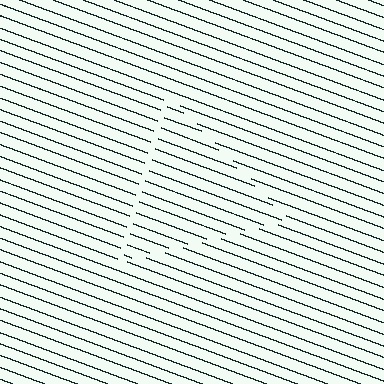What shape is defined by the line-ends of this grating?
An illusory triangle. The interior of the shape contains the same grating, shifted by half a period — the contour is defined by the phase discontinuity where line-ends from the inner and outer gratings abut.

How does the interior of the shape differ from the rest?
The interior of the shape contains the same grating, shifted by half a period — the contour is defined by the phase discontinuity where line-ends from the inner and outer gratings abut.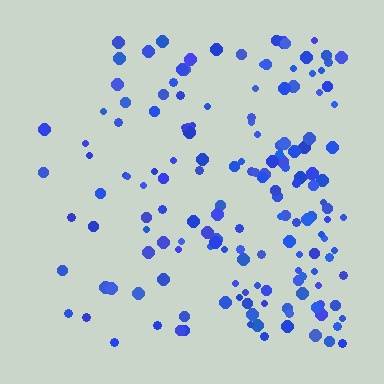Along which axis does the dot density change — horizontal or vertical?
Horizontal.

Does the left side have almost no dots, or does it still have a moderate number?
Still a moderate number, just noticeably fewer than the right.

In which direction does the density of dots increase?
From left to right, with the right side densest.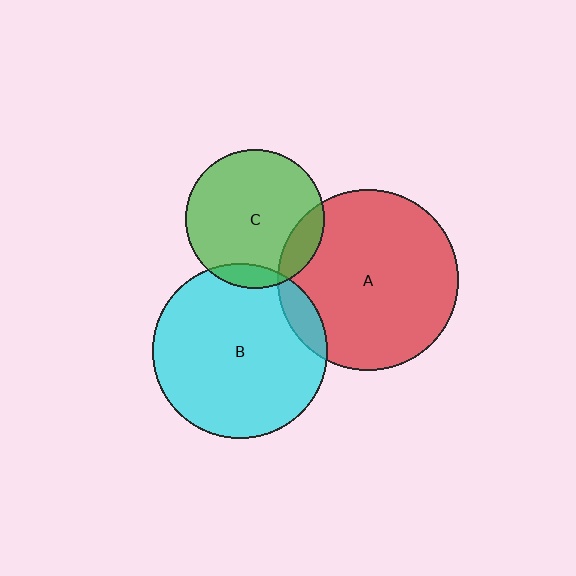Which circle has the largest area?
Circle A (red).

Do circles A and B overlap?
Yes.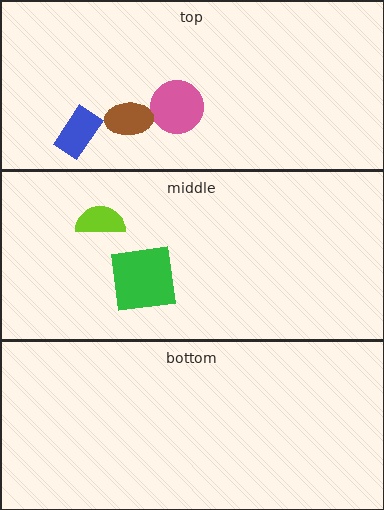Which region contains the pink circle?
The top region.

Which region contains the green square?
The middle region.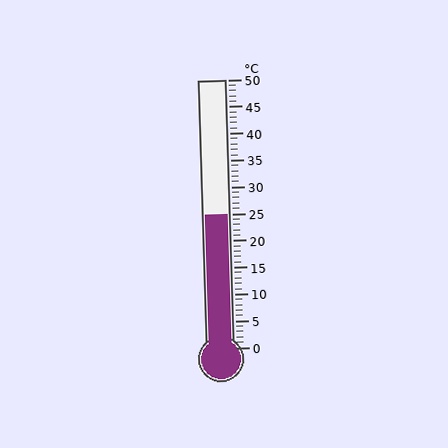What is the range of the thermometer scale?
The thermometer scale ranges from 0°C to 50°C.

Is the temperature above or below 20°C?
The temperature is above 20°C.